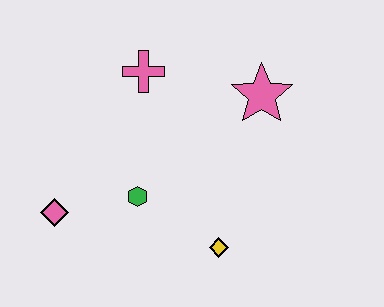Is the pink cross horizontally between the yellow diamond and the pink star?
No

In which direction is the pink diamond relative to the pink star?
The pink diamond is to the left of the pink star.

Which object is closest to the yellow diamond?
The green hexagon is closest to the yellow diamond.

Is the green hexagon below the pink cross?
Yes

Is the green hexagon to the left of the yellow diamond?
Yes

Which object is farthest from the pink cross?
The yellow diamond is farthest from the pink cross.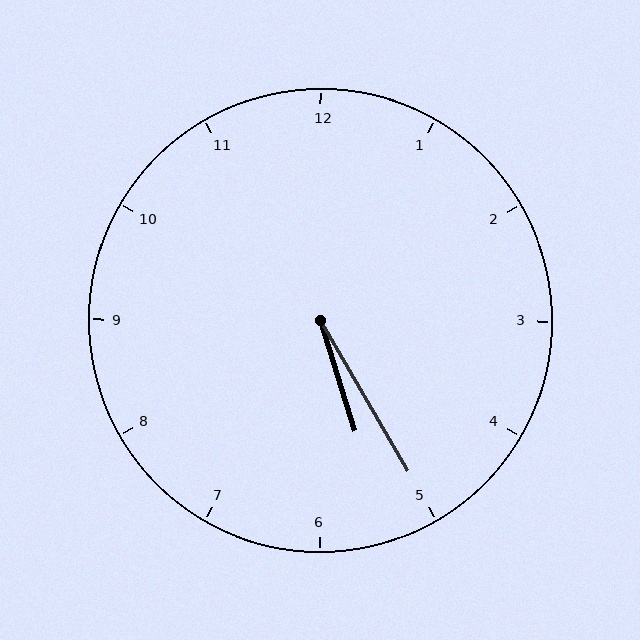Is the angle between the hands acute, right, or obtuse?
It is acute.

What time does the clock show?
5:25.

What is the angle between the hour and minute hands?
Approximately 12 degrees.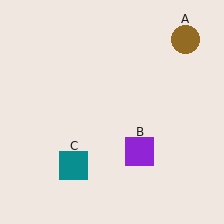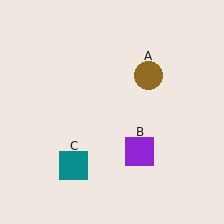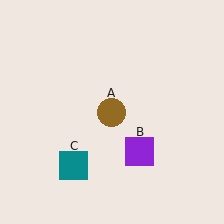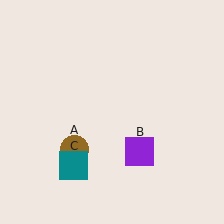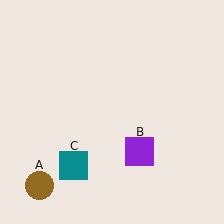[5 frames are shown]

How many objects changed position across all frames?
1 object changed position: brown circle (object A).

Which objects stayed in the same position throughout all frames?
Purple square (object B) and teal square (object C) remained stationary.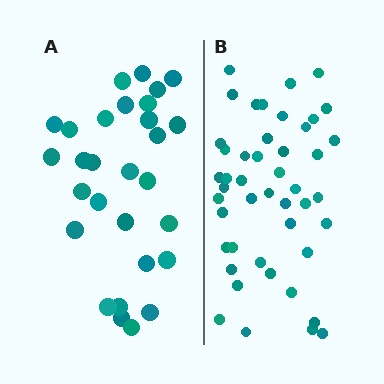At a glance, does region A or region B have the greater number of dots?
Region B (the right region) has more dots.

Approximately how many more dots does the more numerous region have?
Region B has approximately 15 more dots than region A.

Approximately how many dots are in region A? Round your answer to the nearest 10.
About 30 dots. (The exact count is 29, which rounds to 30.)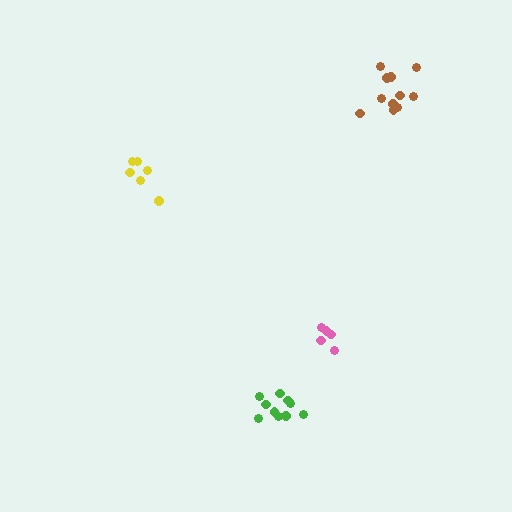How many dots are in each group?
Group 1: 5 dots, Group 2: 6 dots, Group 3: 10 dots, Group 4: 11 dots (32 total).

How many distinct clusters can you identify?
There are 4 distinct clusters.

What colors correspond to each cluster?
The clusters are colored: pink, yellow, green, brown.